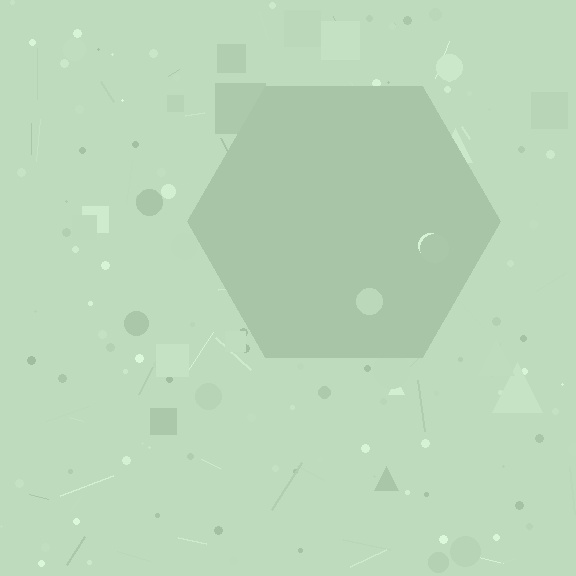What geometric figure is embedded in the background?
A hexagon is embedded in the background.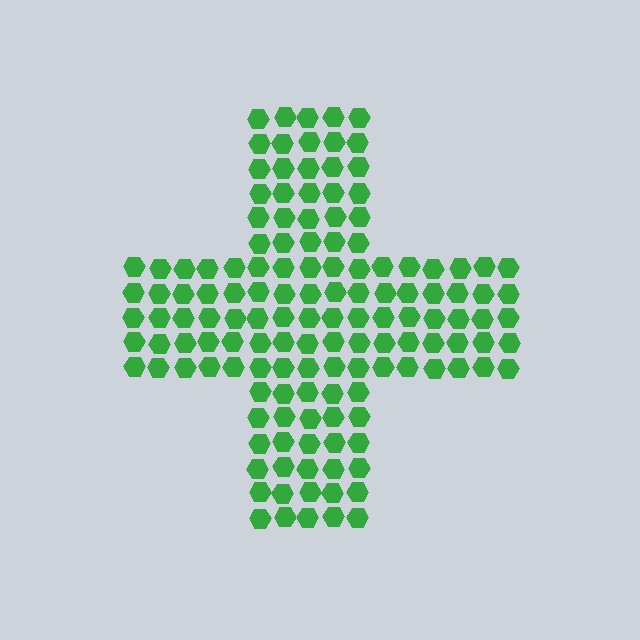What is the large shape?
The large shape is a cross.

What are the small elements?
The small elements are hexagons.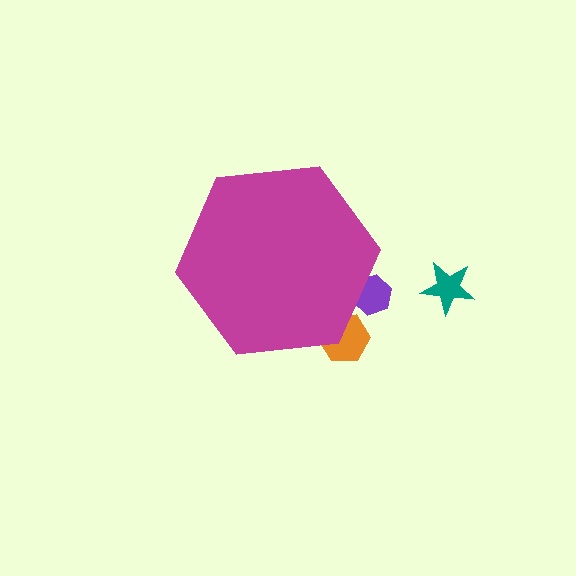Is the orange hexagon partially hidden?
Yes, the orange hexagon is partially hidden behind the magenta hexagon.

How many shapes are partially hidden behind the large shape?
2 shapes are partially hidden.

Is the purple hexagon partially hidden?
Yes, the purple hexagon is partially hidden behind the magenta hexagon.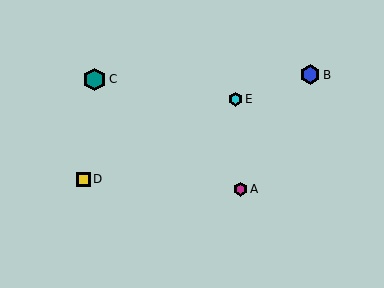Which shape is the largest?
The teal hexagon (labeled C) is the largest.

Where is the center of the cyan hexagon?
The center of the cyan hexagon is at (235, 99).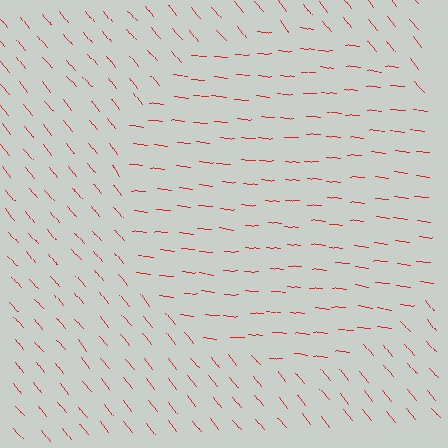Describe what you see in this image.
The image is filled with small red line segments. A circle region in the image has lines oriented differently from the surrounding lines, creating a visible texture boundary.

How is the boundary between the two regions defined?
The boundary is defined purely by a change in line orientation (approximately 45 degrees difference). All lines are the same color and thickness.